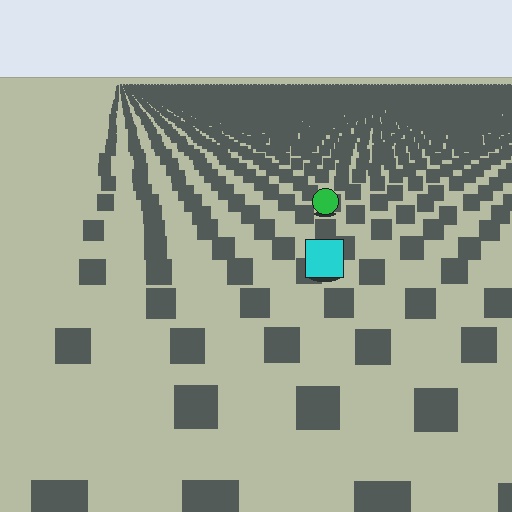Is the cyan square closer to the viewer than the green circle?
Yes. The cyan square is closer — you can tell from the texture gradient: the ground texture is coarser near it.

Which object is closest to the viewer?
The cyan square is closest. The texture marks near it are larger and more spread out.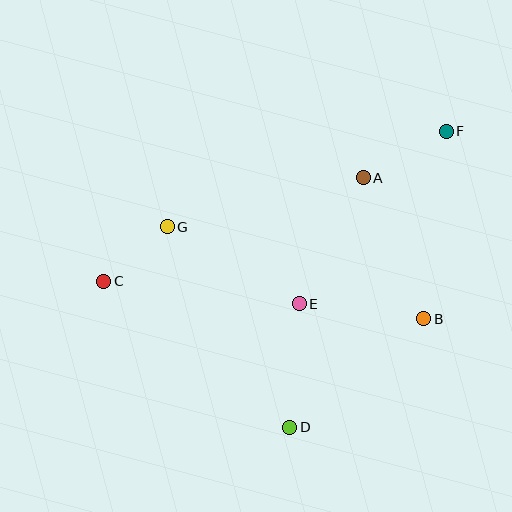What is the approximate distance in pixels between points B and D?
The distance between B and D is approximately 172 pixels.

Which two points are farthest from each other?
Points C and F are farthest from each other.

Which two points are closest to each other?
Points C and G are closest to each other.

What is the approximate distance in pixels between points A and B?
The distance between A and B is approximately 153 pixels.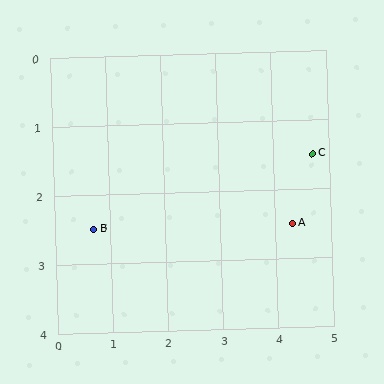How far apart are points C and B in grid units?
Points C and B are about 4.1 grid units apart.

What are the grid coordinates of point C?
Point C is at approximately (4.7, 1.5).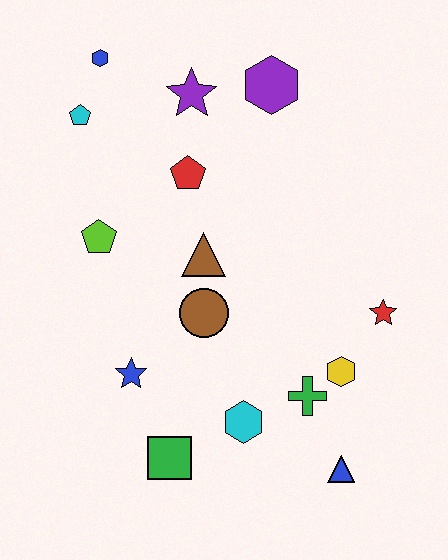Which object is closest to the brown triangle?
The brown circle is closest to the brown triangle.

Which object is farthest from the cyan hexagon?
The blue hexagon is farthest from the cyan hexagon.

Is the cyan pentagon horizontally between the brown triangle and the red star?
No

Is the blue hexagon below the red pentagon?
No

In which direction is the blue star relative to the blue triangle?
The blue star is to the left of the blue triangle.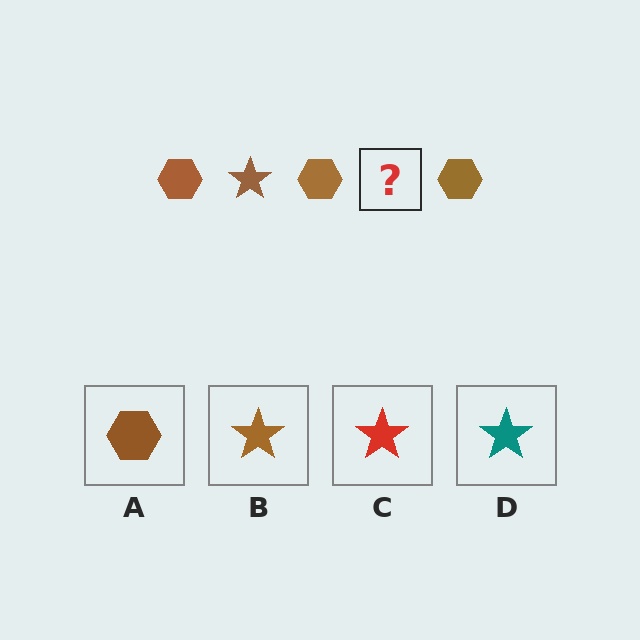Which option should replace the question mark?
Option B.